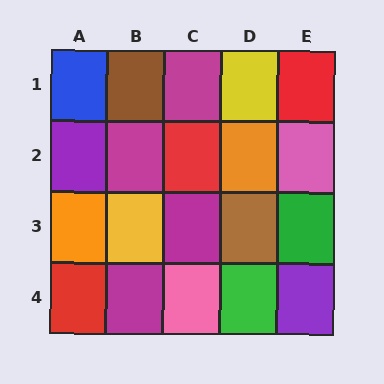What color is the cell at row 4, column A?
Red.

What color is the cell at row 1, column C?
Magenta.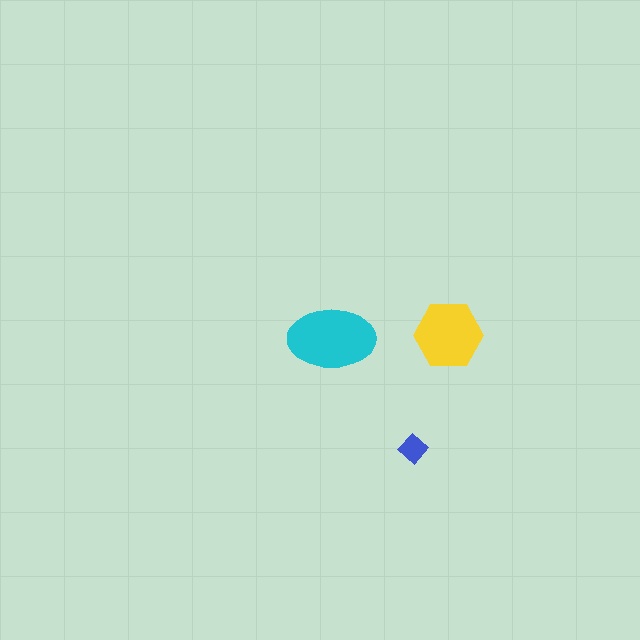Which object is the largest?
The cyan ellipse.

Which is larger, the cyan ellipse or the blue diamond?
The cyan ellipse.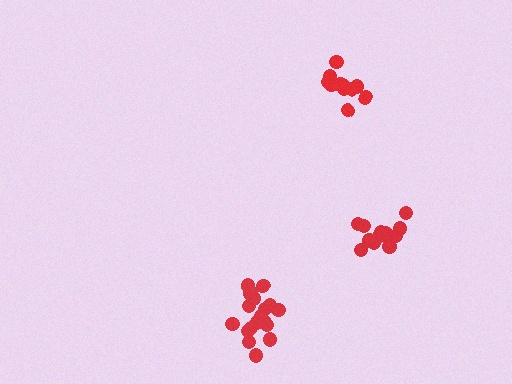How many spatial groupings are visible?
There are 3 spatial groupings.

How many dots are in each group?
Group 1: 13 dots, Group 2: 18 dots, Group 3: 12 dots (43 total).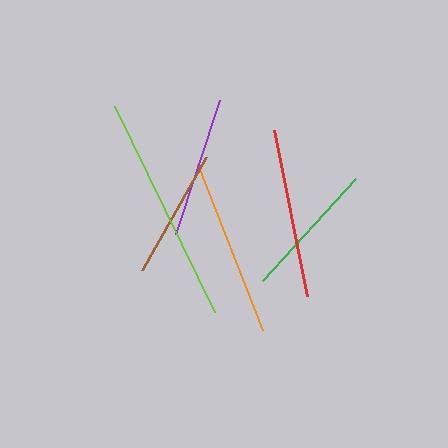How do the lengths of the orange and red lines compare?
The orange and red lines are approximately the same length.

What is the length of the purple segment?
The purple segment is approximately 141 pixels long.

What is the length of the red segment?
The red segment is approximately 169 pixels long.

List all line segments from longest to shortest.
From longest to shortest: lime, orange, red, purple, green, brown.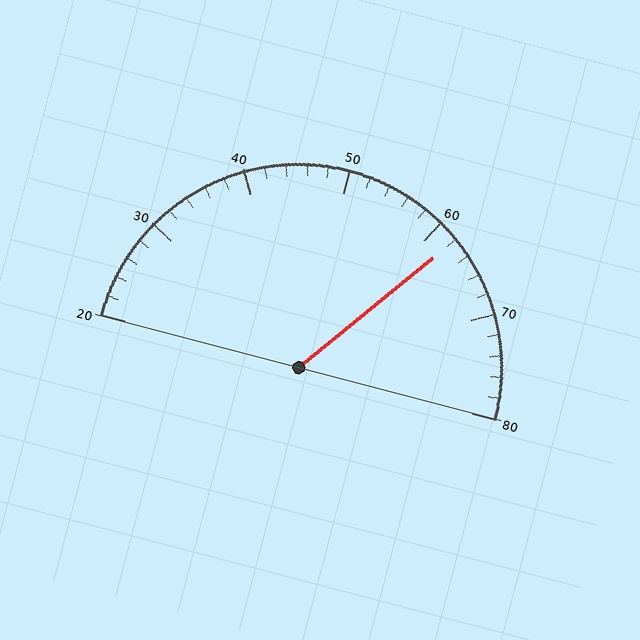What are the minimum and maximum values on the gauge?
The gauge ranges from 20 to 80.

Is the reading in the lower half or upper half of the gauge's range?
The reading is in the upper half of the range (20 to 80).